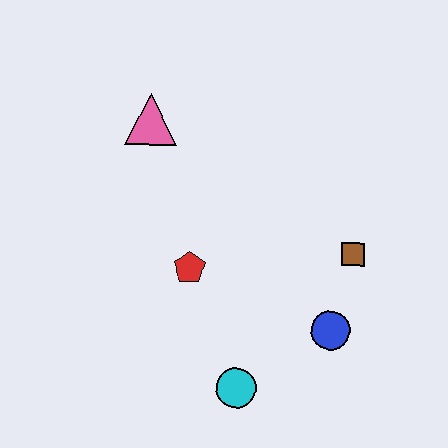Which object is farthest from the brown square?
The pink triangle is farthest from the brown square.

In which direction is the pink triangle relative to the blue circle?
The pink triangle is above the blue circle.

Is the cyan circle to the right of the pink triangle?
Yes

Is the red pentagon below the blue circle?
No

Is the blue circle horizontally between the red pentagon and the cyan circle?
No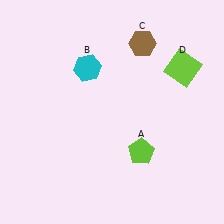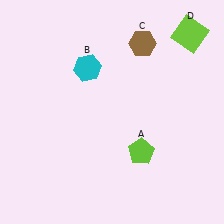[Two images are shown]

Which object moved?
The lime square (D) moved up.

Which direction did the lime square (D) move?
The lime square (D) moved up.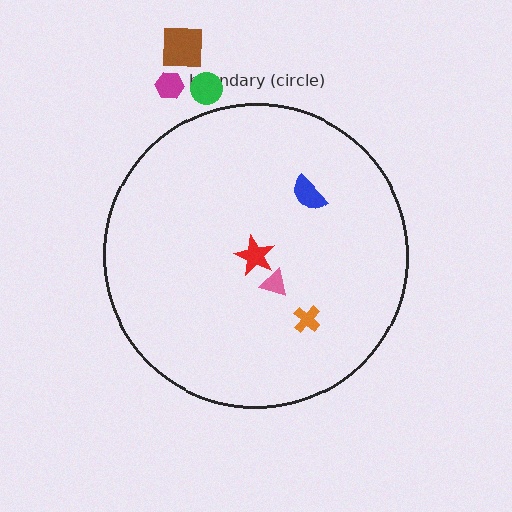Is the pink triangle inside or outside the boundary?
Inside.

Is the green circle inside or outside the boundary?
Outside.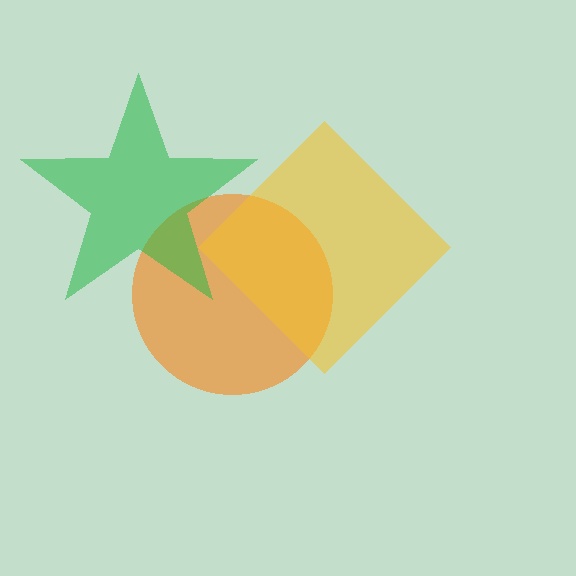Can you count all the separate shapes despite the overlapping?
Yes, there are 3 separate shapes.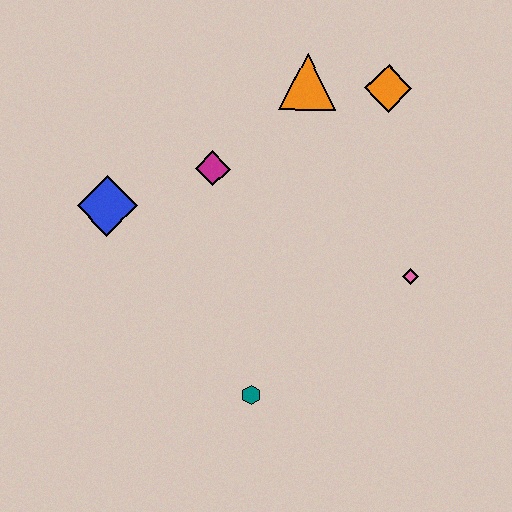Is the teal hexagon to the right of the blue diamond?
Yes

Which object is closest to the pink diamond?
The orange diamond is closest to the pink diamond.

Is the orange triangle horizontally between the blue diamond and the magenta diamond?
No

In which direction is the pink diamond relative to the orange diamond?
The pink diamond is below the orange diamond.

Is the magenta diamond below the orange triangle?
Yes